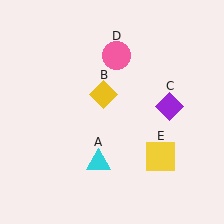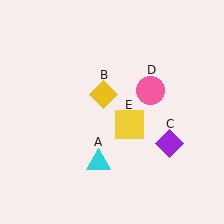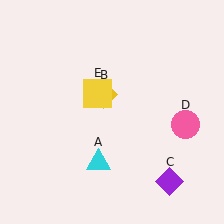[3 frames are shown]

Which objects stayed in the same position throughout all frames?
Cyan triangle (object A) and yellow diamond (object B) remained stationary.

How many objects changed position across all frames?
3 objects changed position: purple diamond (object C), pink circle (object D), yellow square (object E).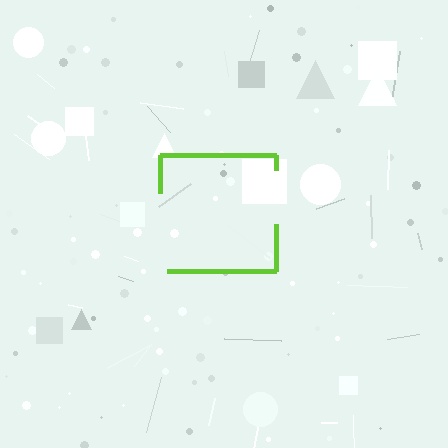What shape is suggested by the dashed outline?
The dashed outline suggests a square.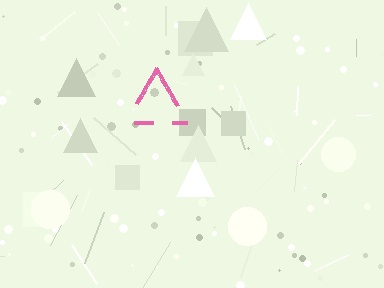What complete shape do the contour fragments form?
The contour fragments form a triangle.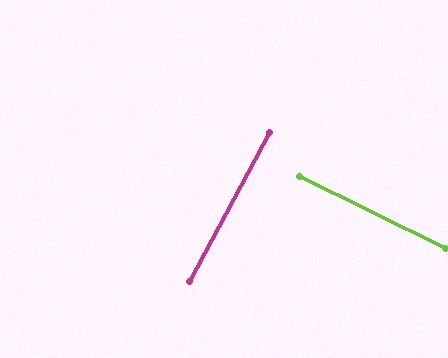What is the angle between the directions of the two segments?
Approximately 88 degrees.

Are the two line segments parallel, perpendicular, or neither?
Perpendicular — they meet at approximately 88°.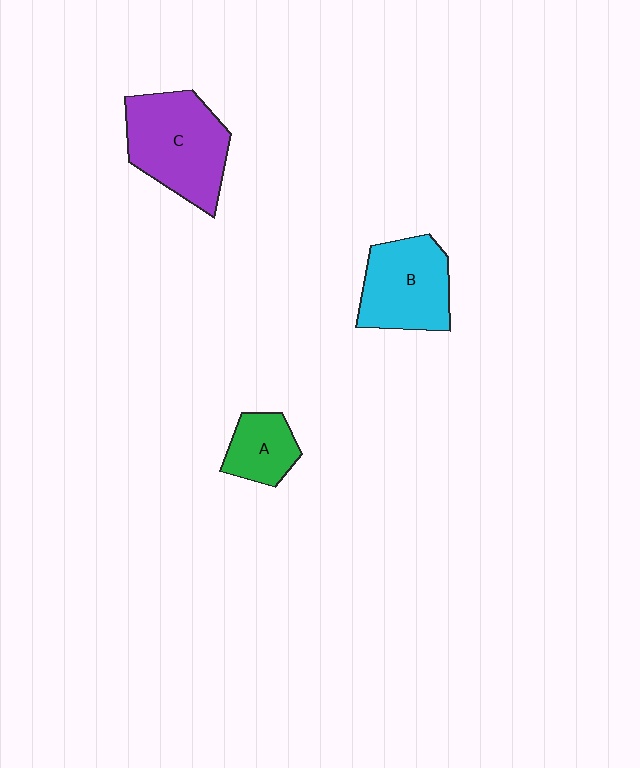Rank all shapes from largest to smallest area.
From largest to smallest: C (purple), B (cyan), A (green).